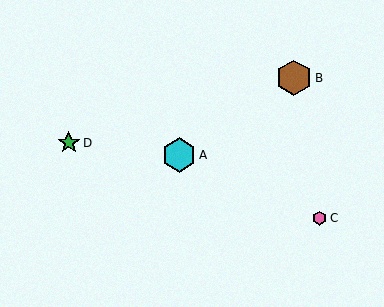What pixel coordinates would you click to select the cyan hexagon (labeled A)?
Click at (179, 155) to select the cyan hexagon A.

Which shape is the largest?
The brown hexagon (labeled B) is the largest.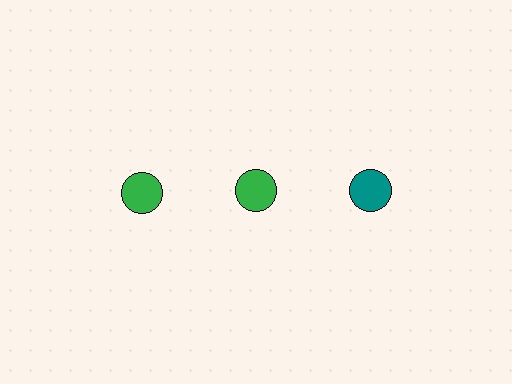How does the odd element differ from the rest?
It has a different color: teal instead of green.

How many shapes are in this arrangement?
There are 3 shapes arranged in a grid pattern.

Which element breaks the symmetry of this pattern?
The teal circle in the top row, center column breaks the symmetry. All other shapes are green circles.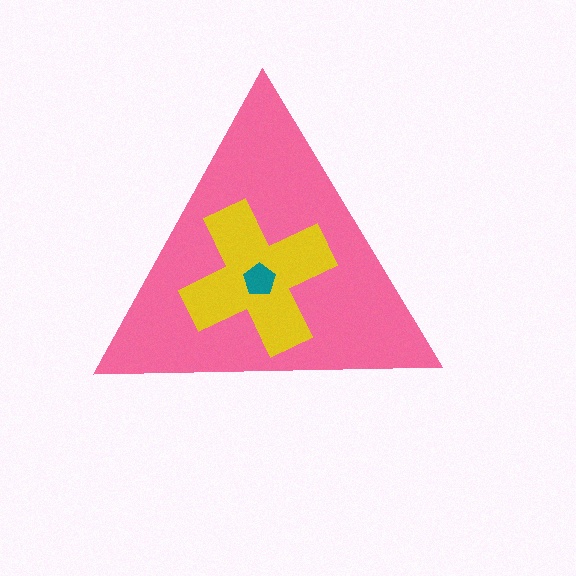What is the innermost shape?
The teal pentagon.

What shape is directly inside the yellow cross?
The teal pentagon.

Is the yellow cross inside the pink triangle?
Yes.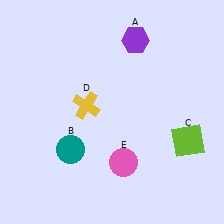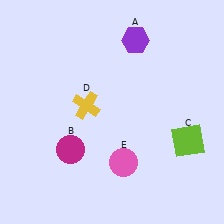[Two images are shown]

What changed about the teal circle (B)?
In Image 1, B is teal. In Image 2, it changed to magenta.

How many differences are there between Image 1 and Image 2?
There is 1 difference between the two images.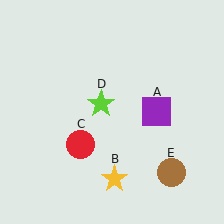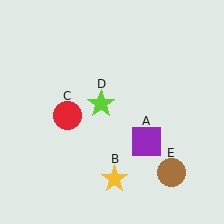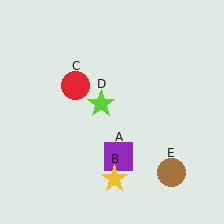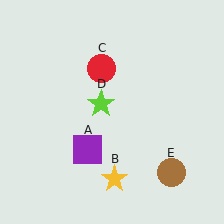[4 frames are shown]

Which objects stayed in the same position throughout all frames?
Yellow star (object B) and lime star (object D) and brown circle (object E) remained stationary.